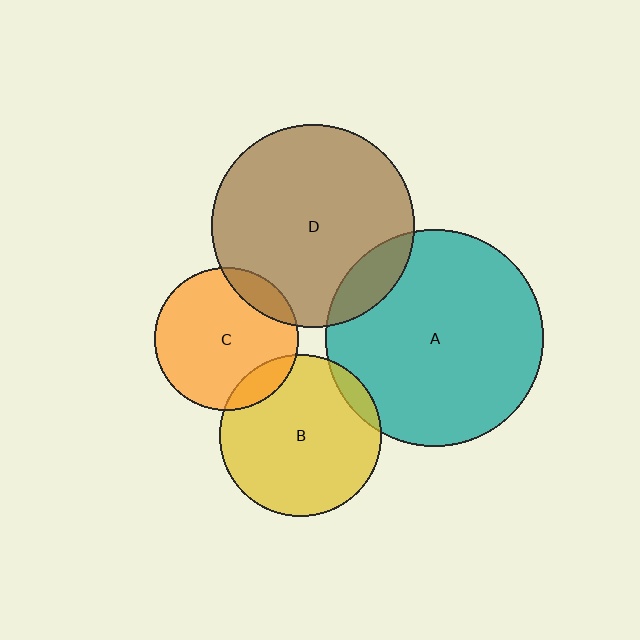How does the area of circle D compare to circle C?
Approximately 2.0 times.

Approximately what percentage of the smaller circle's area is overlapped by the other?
Approximately 10%.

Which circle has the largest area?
Circle A (teal).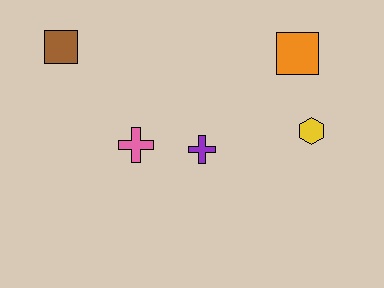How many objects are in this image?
There are 5 objects.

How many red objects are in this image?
There are no red objects.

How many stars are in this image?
There are no stars.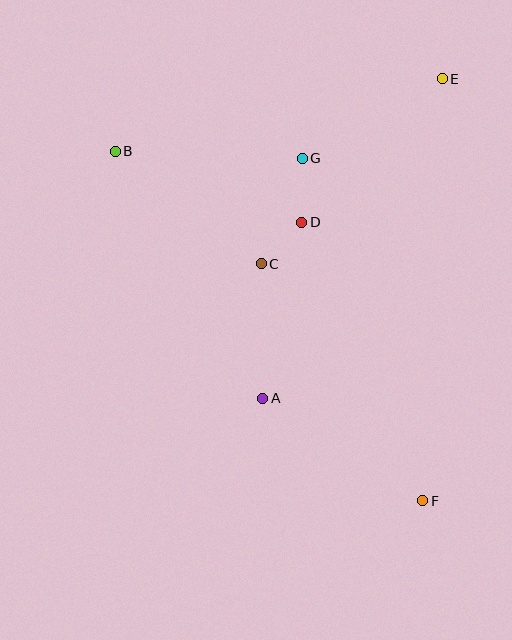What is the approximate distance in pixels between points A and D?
The distance between A and D is approximately 180 pixels.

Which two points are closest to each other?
Points C and D are closest to each other.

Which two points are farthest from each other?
Points B and F are farthest from each other.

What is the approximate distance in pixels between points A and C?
The distance between A and C is approximately 135 pixels.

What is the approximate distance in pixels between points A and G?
The distance between A and G is approximately 243 pixels.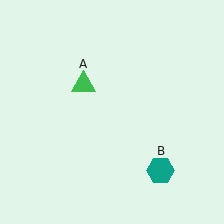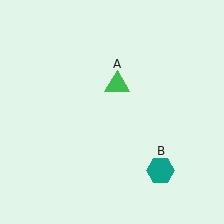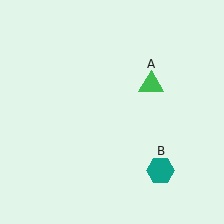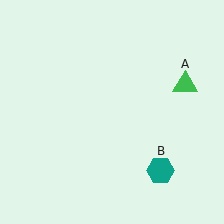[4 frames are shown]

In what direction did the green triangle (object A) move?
The green triangle (object A) moved right.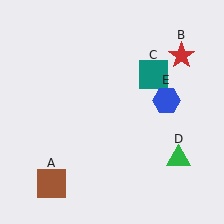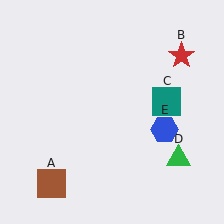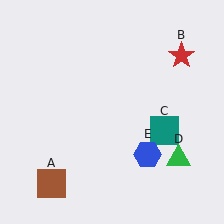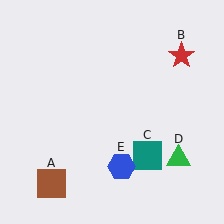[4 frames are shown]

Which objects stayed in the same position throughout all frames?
Brown square (object A) and red star (object B) and green triangle (object D) remained stationary.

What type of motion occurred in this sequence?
The teal square (object C), blue hexagon (object E) rotated clockwise around the center of the scene.